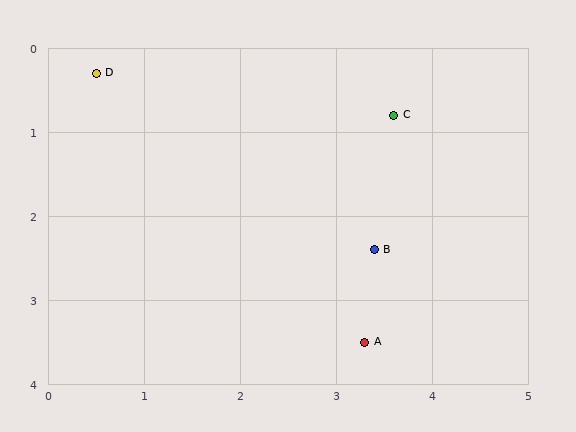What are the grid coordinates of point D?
Point D is at approximately (0.5, 0.3).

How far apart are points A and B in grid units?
Points A and B are about 1.1 grid units apart.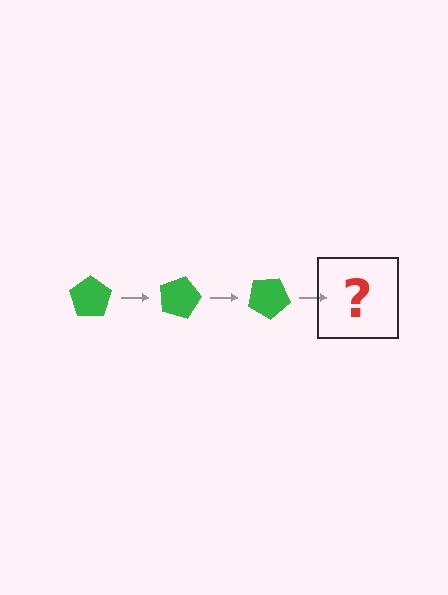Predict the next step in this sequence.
The next step is a green pentagon rotated 45 degrees.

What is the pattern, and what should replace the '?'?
The pattern is that the pentagon rotates 15 degrees each step. The '?' should be a green pentagon rotated 45 degrees.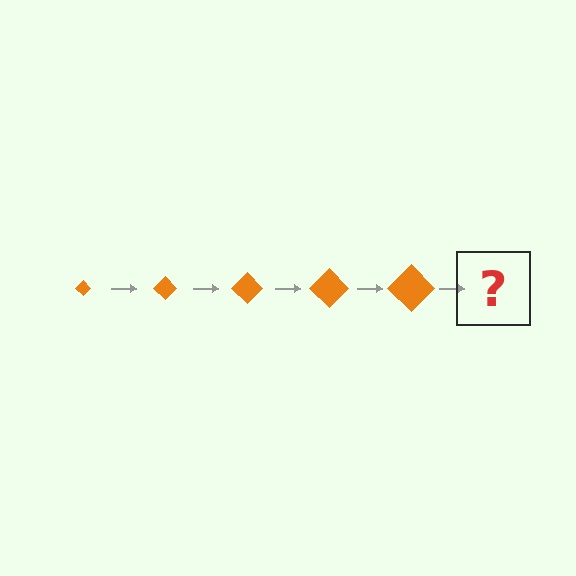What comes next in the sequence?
The next element should be an orange diamond, larger than the previous one.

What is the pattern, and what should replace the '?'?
The pattern is that the diamond gets progressively larger each step. The '?' should be an orange diamond, larger than the previous one.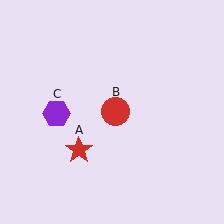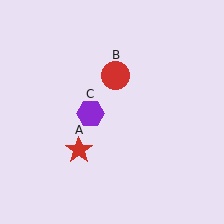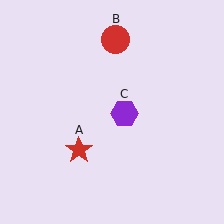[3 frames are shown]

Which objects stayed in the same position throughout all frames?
Red star (object A) remained stationary.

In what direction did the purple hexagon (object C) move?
The purple hexagon (object C) moved right.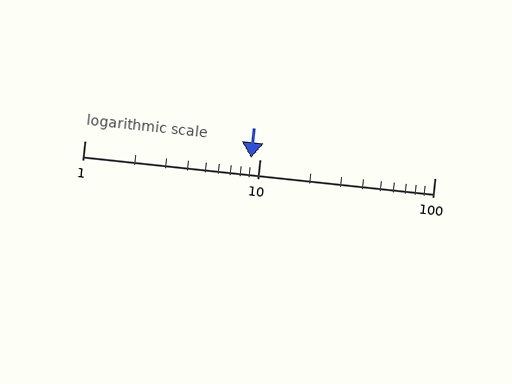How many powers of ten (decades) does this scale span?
The scale spans 2 decades, from 1 to 100.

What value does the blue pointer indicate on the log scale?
The pointer indicates approximately 9.